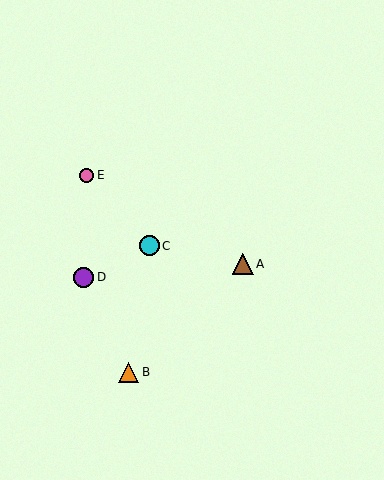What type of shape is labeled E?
Shape E is a pink circle.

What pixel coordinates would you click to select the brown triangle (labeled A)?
Click at (243, 264) to select the brown triangle A.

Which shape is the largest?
The brown triangle (labeled A) is the largest.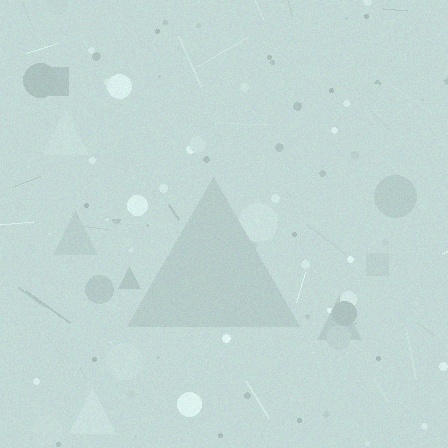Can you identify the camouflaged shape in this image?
The camouflaged shape is a triangle.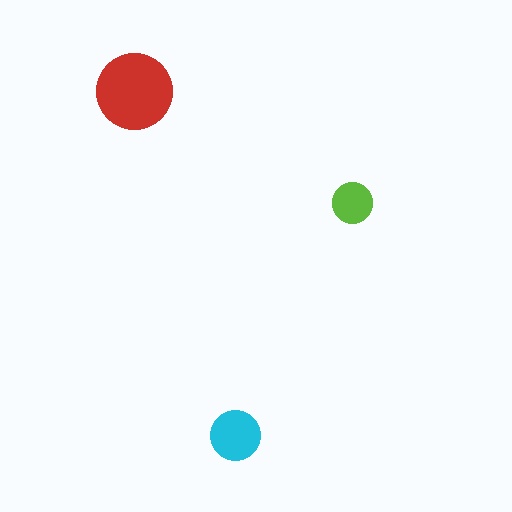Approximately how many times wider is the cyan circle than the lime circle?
About 1.5 times wider.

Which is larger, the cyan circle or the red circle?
The red one.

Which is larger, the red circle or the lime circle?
The red one.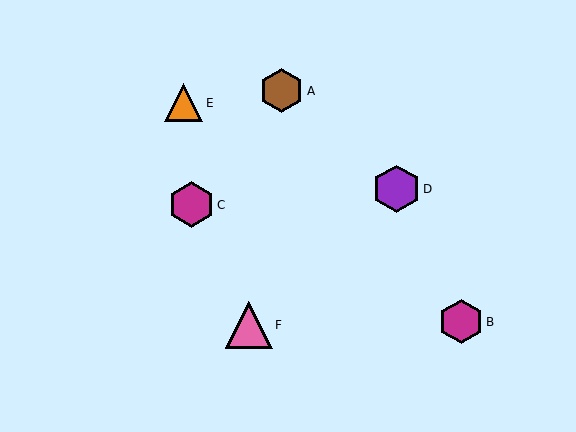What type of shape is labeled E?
Shape E is an orange triangle.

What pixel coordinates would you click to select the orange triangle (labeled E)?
Click at (184, 103) to select the orange triangle E.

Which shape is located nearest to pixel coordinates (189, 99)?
The orange triangle (labeled E) at (184, 103) is nearest to that location.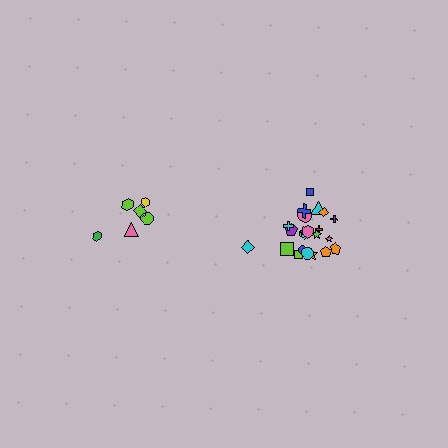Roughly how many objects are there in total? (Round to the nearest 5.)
Roughly 30 objects in total.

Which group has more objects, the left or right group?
The right group.